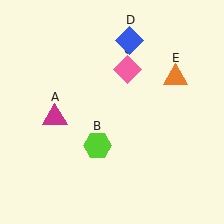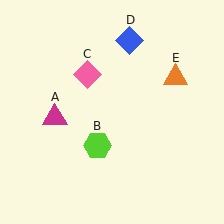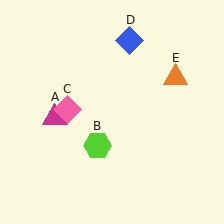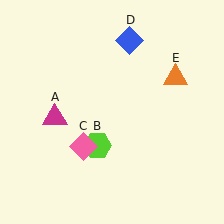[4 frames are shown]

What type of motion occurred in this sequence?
The pink diamond (object C) rotated counterclockwise around the center of the scene.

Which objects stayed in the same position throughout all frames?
Magenta triangle (object A) and lime hexagon (object B) and blue diamond (object D) and orange triangle (object E) remained stationary.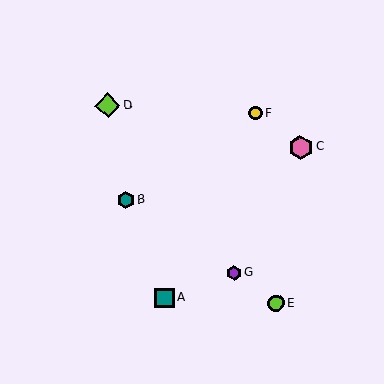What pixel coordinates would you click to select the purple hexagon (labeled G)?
Click at (234, 273) to select the purple hexagon G.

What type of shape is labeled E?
Shape E is a lime circle.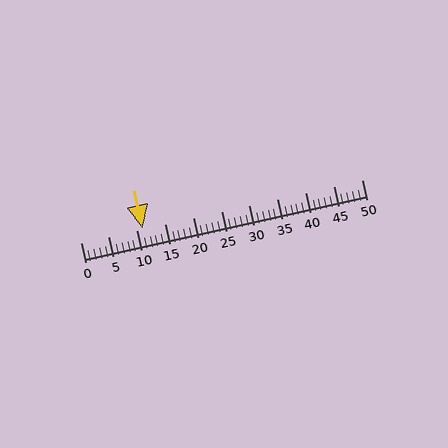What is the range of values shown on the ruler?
The ruler shows values from 0 to 50.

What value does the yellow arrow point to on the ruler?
The yellow arrow points to approximately 11.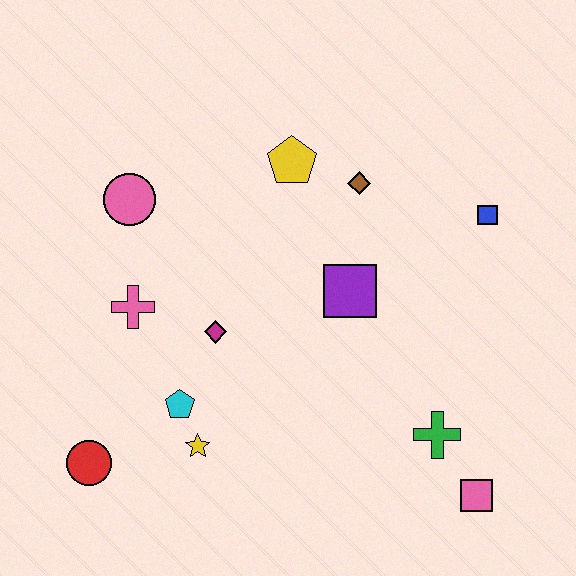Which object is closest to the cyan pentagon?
The yellow star is closest to the cyan pentagon.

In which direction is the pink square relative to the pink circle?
The pink square is to the right of the pink circle.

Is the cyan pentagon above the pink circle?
No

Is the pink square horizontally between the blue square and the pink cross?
Yes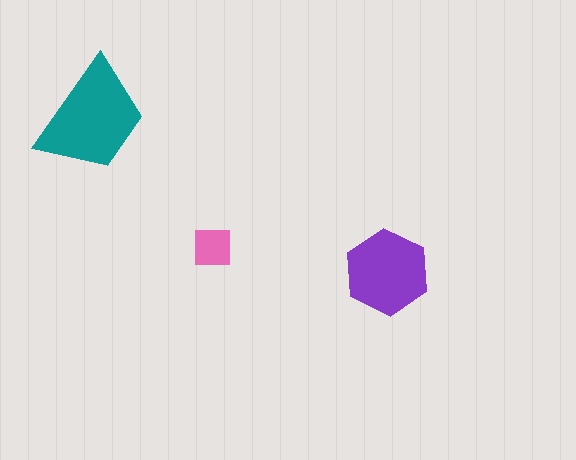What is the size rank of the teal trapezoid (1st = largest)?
1st.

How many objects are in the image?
There are 3 objects in the image.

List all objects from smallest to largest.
The pink square, the purple hexagon, the teal trapezoid.